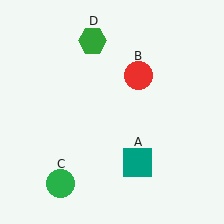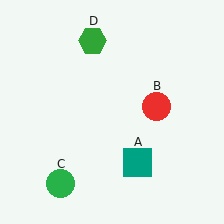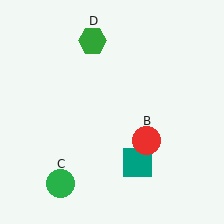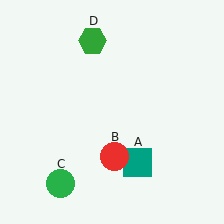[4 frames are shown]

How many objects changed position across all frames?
1 object changed position: red circle (object B).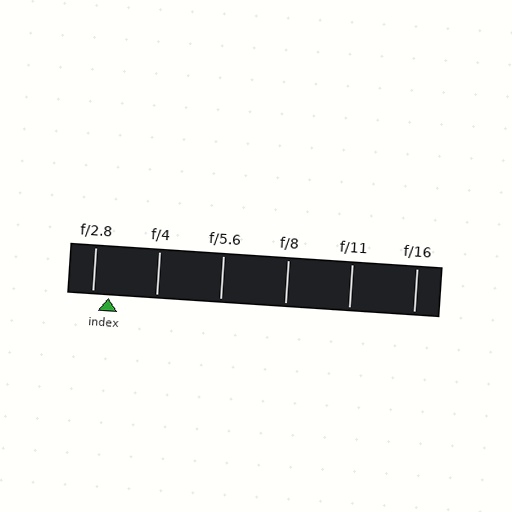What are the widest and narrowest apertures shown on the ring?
The widest aperture shown is f/2.8 and the narrowest is f/16.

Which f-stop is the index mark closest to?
The index mark is closest to f/2.8.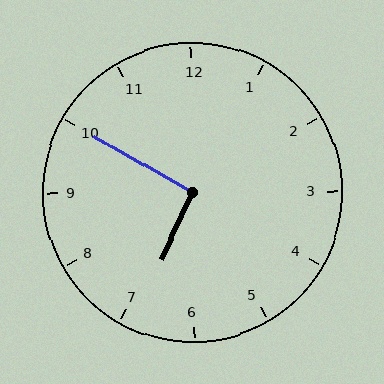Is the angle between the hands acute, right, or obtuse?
It is right.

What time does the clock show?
6:50.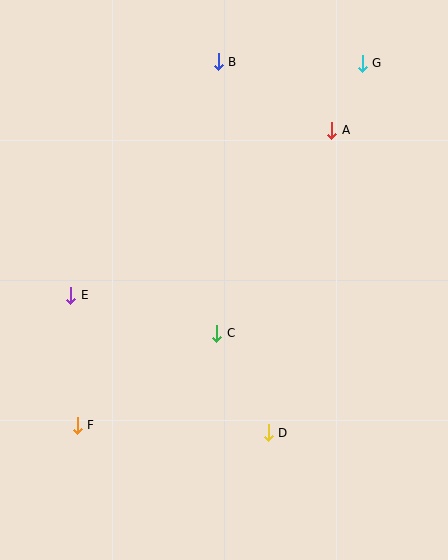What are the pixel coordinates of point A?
Point A is at (332, 130).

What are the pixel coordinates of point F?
Point F is at (77, 425).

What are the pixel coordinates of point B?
Point B is at (218, 62).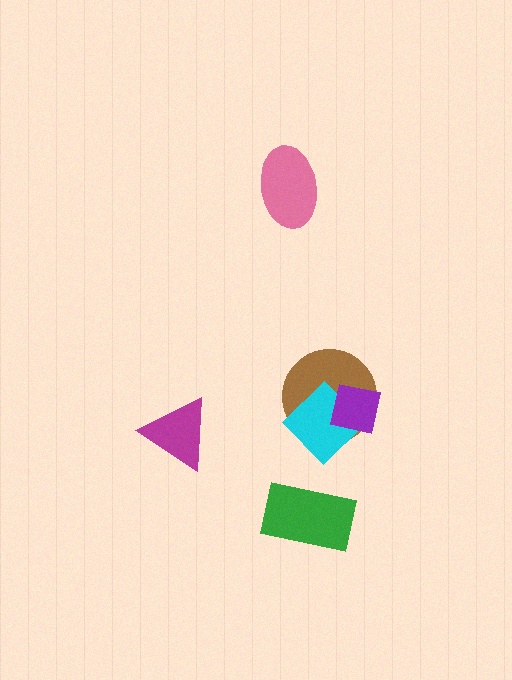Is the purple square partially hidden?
No, no other shape covers it.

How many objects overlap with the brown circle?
2 objects overlap with the brown circle.